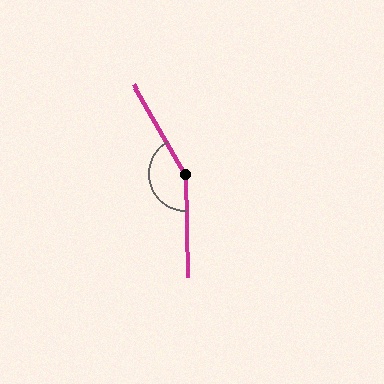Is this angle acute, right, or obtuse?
It is obtuse.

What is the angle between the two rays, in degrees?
Approximately 151 degrees.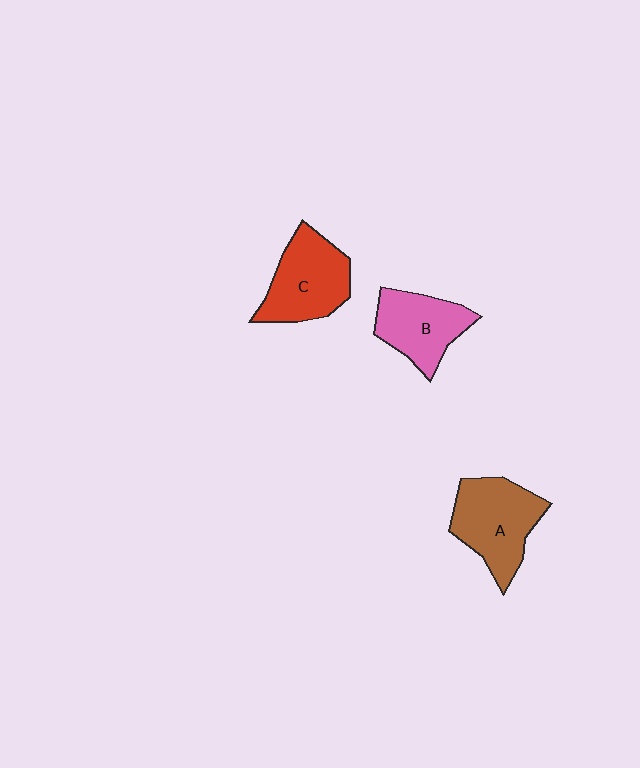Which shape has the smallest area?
Shape B (pink).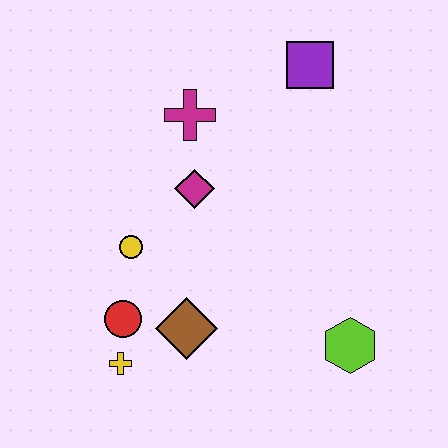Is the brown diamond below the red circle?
Yes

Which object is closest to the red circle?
The yellow cross is closest to the red circle.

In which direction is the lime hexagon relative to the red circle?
The lime hexagon is to the right of the red circle.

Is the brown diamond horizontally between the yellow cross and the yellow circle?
No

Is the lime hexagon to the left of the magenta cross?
No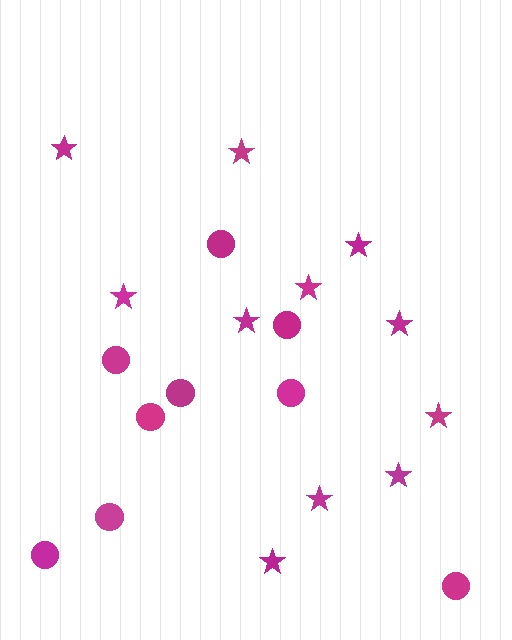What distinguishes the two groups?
There are 2 groups: one group of stars (11) and one group of circles (9).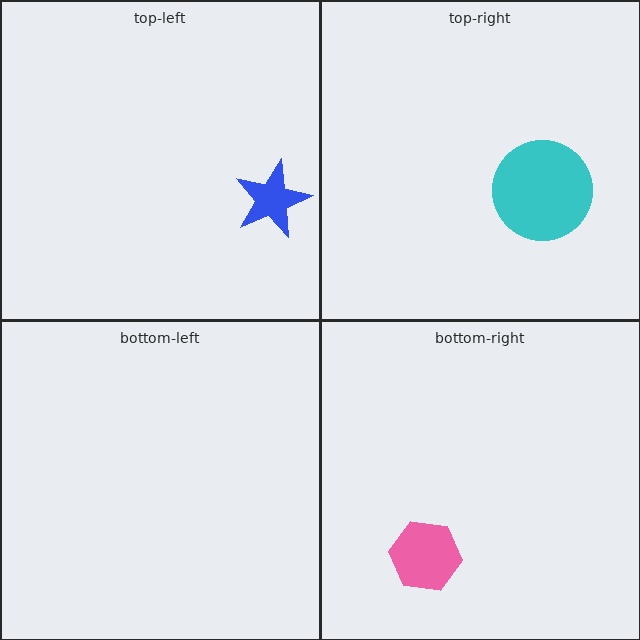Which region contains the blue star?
The top-left region.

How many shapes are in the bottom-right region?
1.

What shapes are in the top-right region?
The cyan circle.